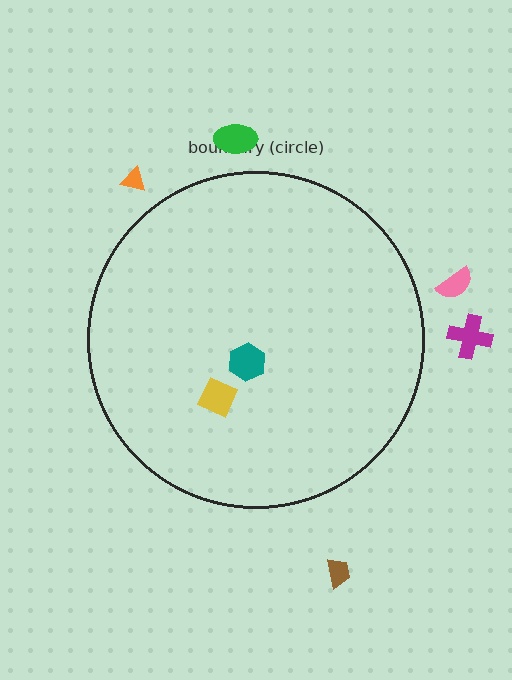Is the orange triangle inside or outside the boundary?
Outside.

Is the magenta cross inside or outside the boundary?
Outside.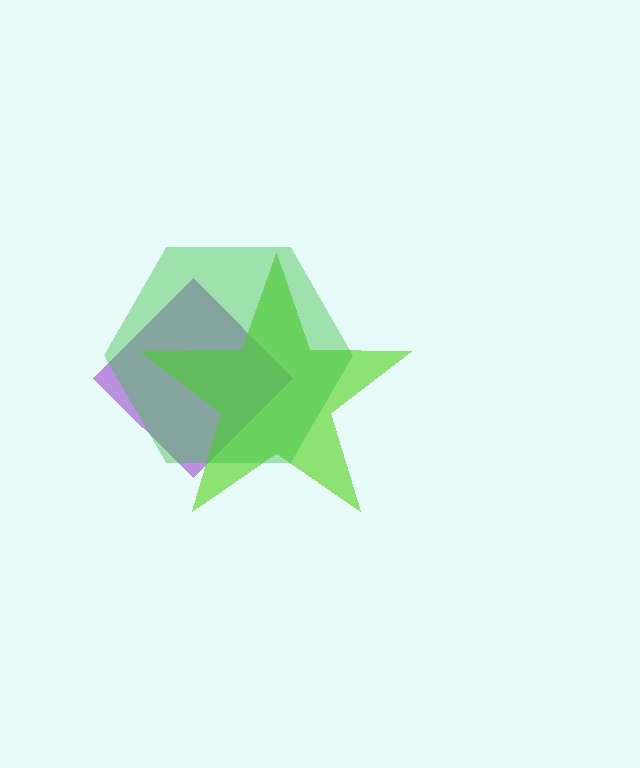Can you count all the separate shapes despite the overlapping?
Yes, there are 3 separate shapes.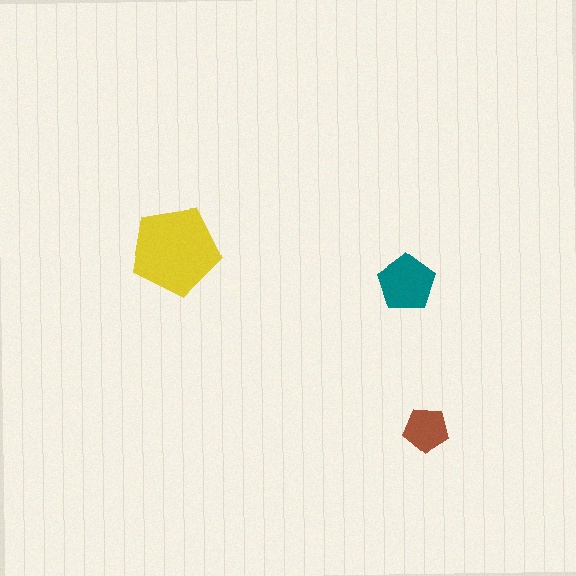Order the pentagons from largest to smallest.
the yellow one, the teal one, the brown one.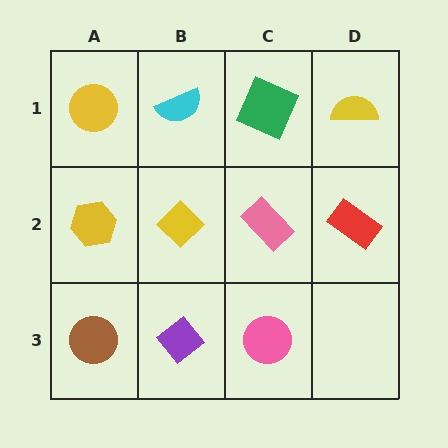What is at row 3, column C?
A pink circle.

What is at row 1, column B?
A cyan semicircle.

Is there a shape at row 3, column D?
No, that cell is empty.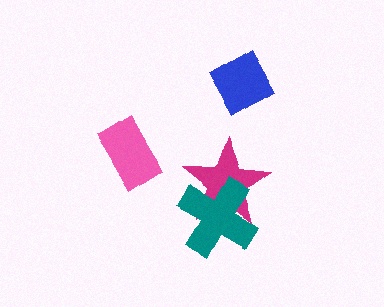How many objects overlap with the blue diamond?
0 objects overlap with the blue diamond.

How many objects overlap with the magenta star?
1 object overlaps with the magenta star.